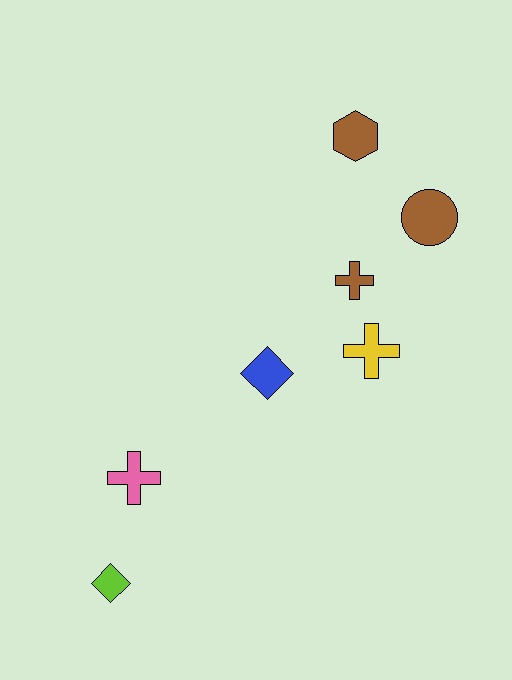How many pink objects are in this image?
There is 1 pink object.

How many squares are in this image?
There are no squares.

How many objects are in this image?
There are 7 objects.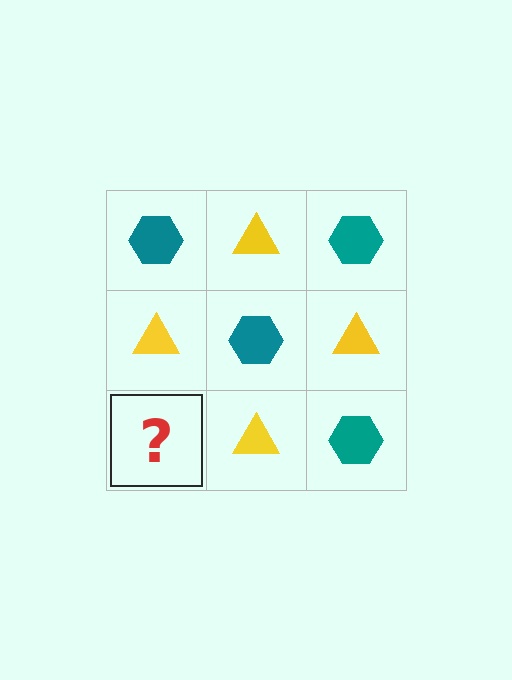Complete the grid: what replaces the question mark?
The question mark should be replaced with a teal hexagon.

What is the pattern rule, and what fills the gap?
The rule is that it alternates teal hexagon and yellow triangle in a checkerboard pattern. The gap should be filled with a teal hexagon.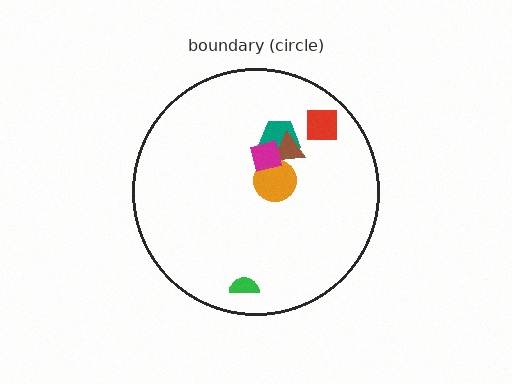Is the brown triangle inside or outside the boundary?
Inside.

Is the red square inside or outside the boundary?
Inside.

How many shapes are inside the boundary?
6 inside, 0 outside.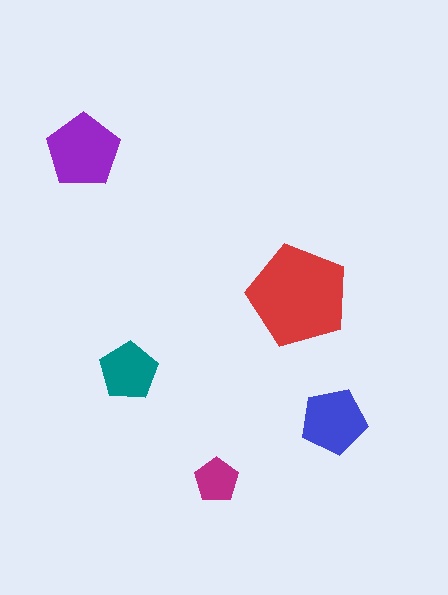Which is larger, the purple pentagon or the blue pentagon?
The purple one.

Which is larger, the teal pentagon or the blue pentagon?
The blue one.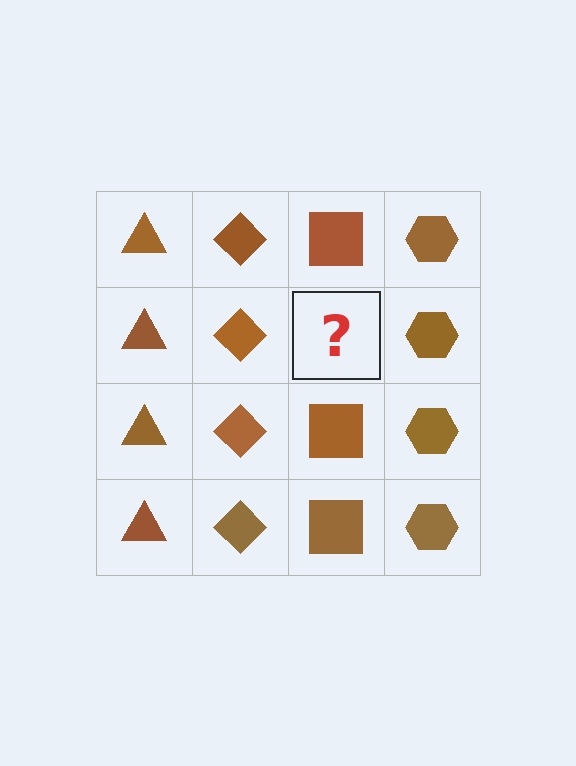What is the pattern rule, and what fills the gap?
The rule is that each column has a consistent shape. The gap should be filled with a brown square.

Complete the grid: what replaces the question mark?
The question mark should be replaced with a brown square.